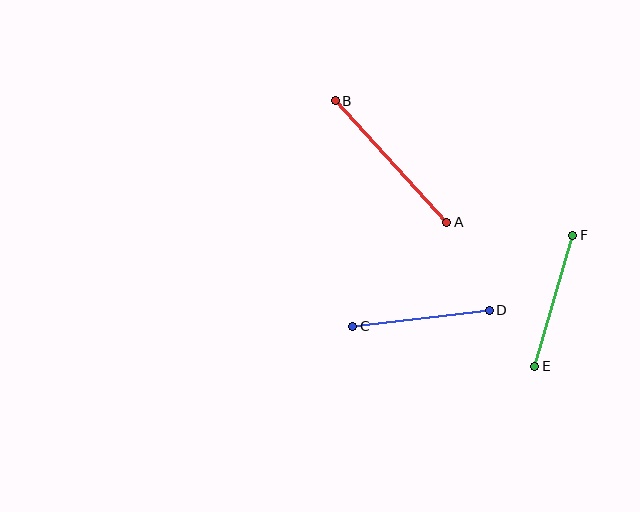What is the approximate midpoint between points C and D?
The midpoint is at approximately (421, 318) pixels.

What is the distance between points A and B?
The distance is approximately 165 pixels.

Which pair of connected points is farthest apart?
Points A and B are farthest apart.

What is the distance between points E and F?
The distance is approximately 136 pixels.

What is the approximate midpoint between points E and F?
The midpoint is at approximately (554, 301) pixels.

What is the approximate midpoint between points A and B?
The midpoint is at approximately (391, 161) pixels.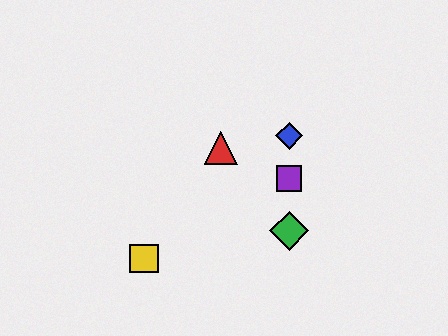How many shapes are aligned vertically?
3 shapes (the blue diamond, the green diamond, the purple square) are aligned vertically.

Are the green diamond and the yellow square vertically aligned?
No, the green diamond is at x≈289 and the yellow square is at x≈144.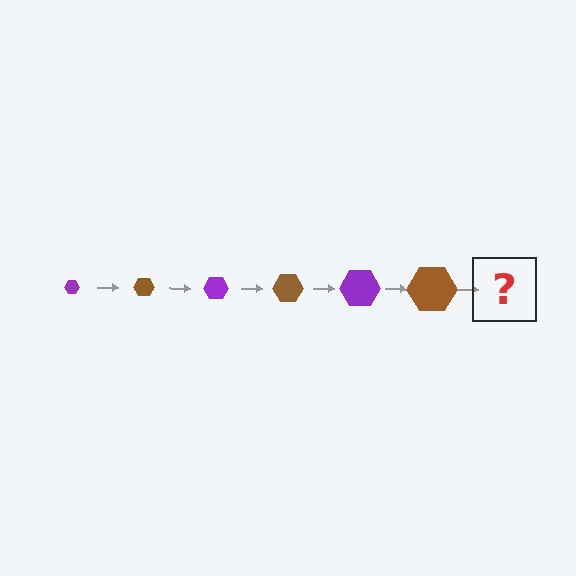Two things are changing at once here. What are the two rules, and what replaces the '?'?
The two rules are that the hexagon grows larger each step and the color cycles through purple and brown. The '?' should be a purple hexagon, larger than the previous one.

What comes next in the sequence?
The next element should be a purple hexagon, larger than the previous one.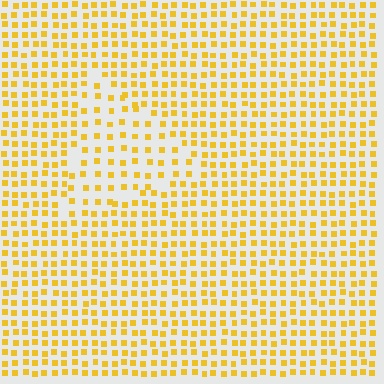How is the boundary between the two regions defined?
The boundary is defined by a change in element density (approximately 1.7x ratio). All elements are the same color, size, and shape.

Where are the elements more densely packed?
The elements are more densely packed outside the triangle boundary.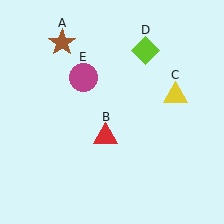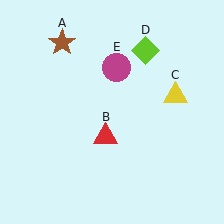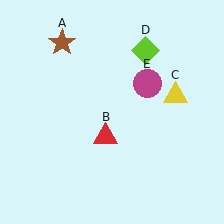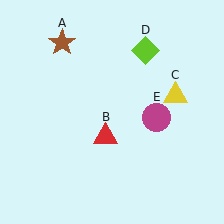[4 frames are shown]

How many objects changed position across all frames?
1 object changed position: magenta circle (object E).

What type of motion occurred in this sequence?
The magenta circle (object E) rotated clockwise around the center of the scene.